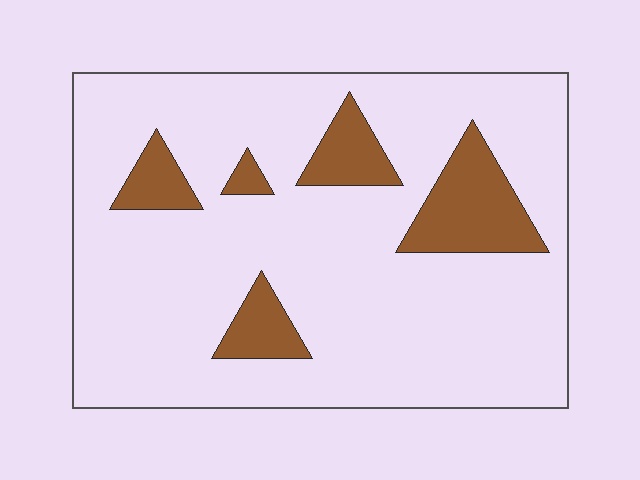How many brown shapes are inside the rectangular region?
5.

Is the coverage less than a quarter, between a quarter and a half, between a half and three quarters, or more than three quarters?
Less than a quarter.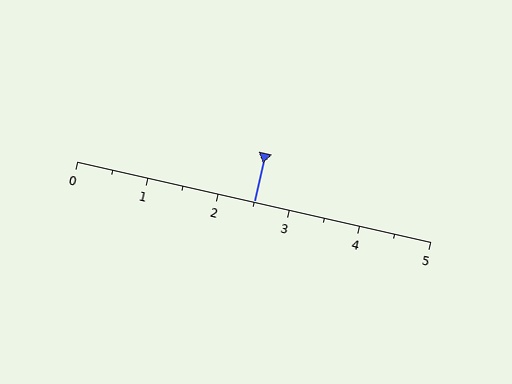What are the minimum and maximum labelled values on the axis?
The axis runs from 0 to 5.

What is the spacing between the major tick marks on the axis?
The major ticks are spaced 1 apart.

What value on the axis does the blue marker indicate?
The marker indicates approximately 2.5.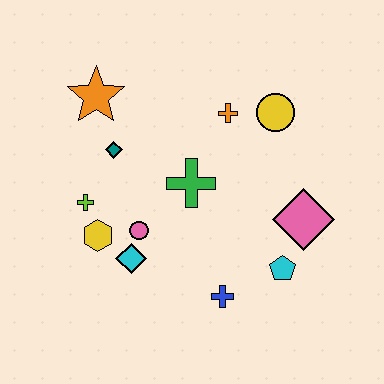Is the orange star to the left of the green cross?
Yes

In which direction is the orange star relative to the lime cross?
The orange star is above the lime cross.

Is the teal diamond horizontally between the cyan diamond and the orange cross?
No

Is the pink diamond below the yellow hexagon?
No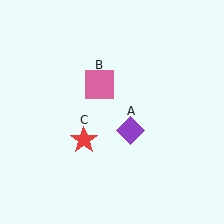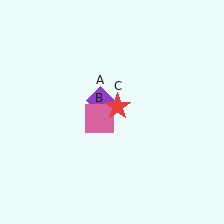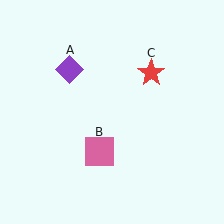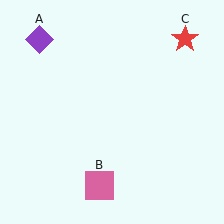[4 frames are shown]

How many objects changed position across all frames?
3 objects changed position: purple diamond (object A), pink square (object B), red star (object C).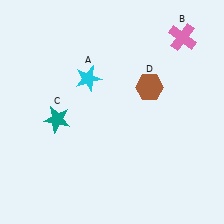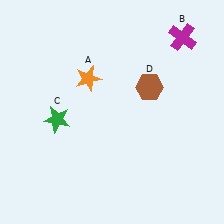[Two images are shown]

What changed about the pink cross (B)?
In Image 1, B is pink. In Image 2, it changed to magenta.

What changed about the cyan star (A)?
In Image 1, A is cyan. In Image 2, it changed to orange.